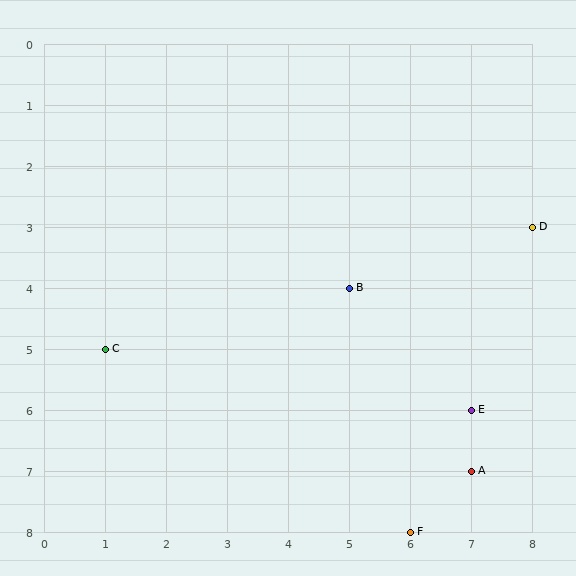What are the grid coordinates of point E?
Point E is at grid coordinates (7, 6).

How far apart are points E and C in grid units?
Points E and C are 6 columns and 1 row apart (about 6.1 grid units diagonally).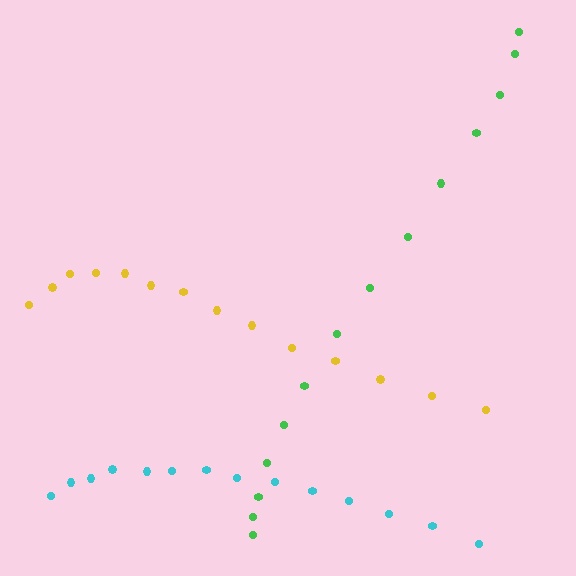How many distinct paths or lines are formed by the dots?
There are 3 distinct paths.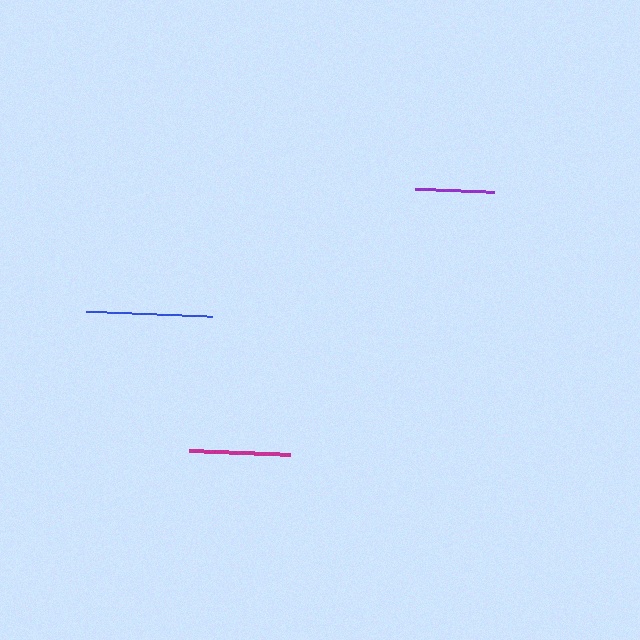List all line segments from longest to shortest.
From longest to shortest: blue, magenta, purple.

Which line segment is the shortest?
The purple line is the shortest at approximately 79 pixels.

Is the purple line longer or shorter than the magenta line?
The magenta line is longer than the purple line.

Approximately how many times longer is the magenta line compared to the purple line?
The magenta line is approximately 1.3 times the length of the purple line.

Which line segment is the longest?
The blue line is the longest at approximately 126 pixels.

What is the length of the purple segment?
The purple segment is approximately 79 pixels long.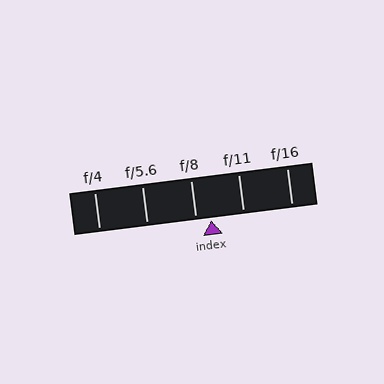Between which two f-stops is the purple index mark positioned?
The index mark is between f/8 and f/11.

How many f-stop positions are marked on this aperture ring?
There are 5 f-stop positions marked.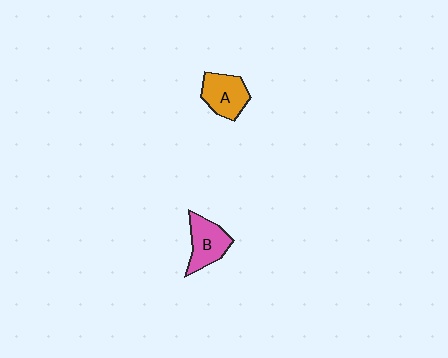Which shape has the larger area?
Shape A (orange).